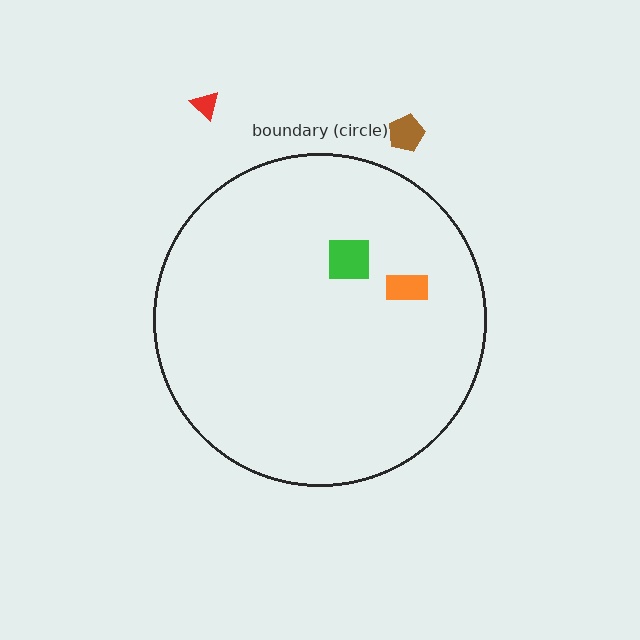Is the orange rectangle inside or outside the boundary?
Inside.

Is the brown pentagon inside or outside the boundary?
Outside.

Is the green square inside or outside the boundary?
Inside.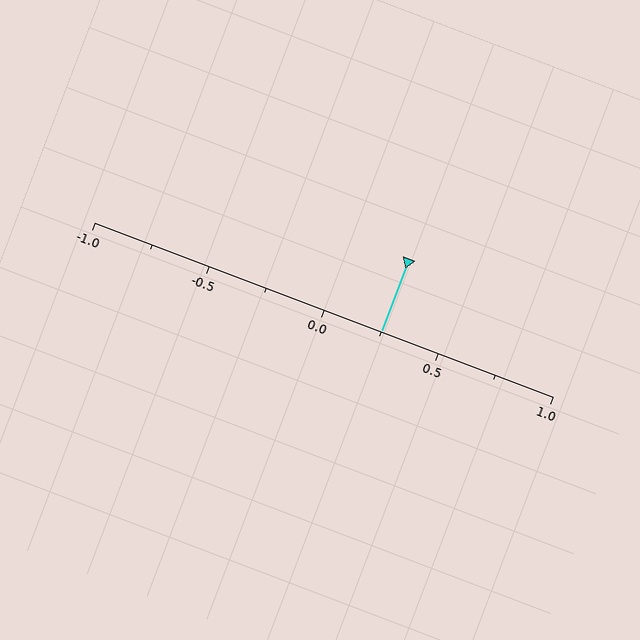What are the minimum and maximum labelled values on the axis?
The axis runs from -1.0 to 1.0.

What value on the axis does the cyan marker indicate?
The marker indicates approximately 0.25.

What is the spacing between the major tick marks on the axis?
The major ticks are spaced 0.5 apart.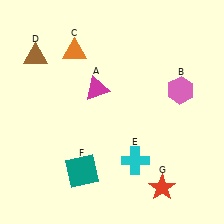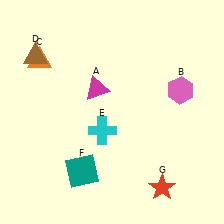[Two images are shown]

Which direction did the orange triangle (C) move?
The orange triangle (C) moved left.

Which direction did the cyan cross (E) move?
The cyan cross (E) moved left.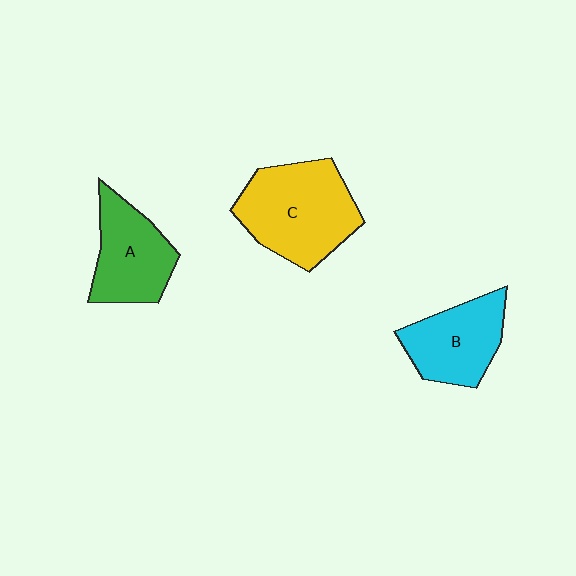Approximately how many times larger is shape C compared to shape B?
Approximately 1.4 times.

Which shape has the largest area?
Shape C (yellow).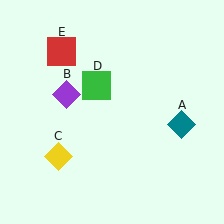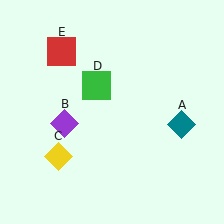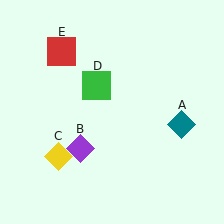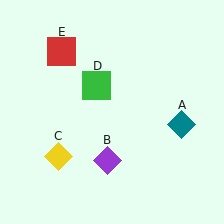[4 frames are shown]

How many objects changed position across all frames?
1 object changed position: purple diamond (object B).